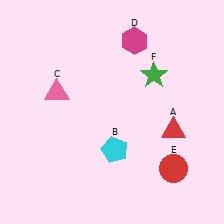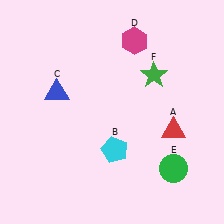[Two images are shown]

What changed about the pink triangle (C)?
In Image 1, C is pink. In Image 2, it changed to blue.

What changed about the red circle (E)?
In Image 1, E is red. In Image 2, it changed to green.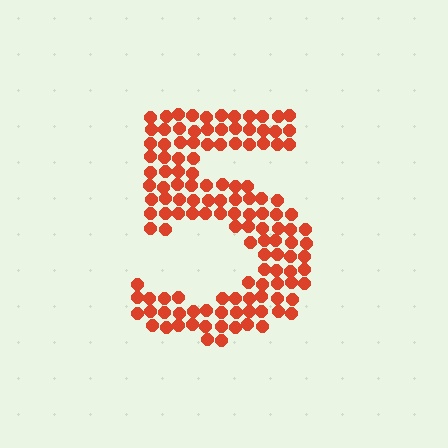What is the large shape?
The large shape is the digit 5.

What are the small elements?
The small elements are circles.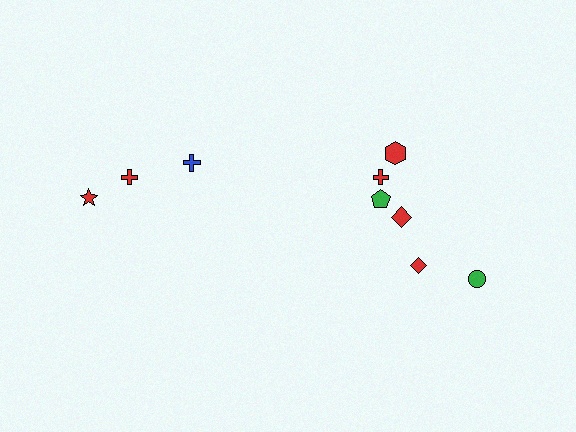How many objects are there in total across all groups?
There are 9 objects.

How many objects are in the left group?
There are 3 objects.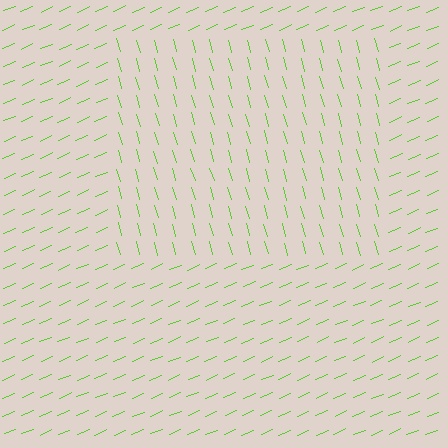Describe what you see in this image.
The image is filled with small lime line segments. A rectangle region in the image has lines oriented differently from the surrounding lines, creating a visible texture boundary.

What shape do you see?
I see a rectangle.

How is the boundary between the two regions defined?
The boundary is defined purely by a change in line orientation (approximately 83 degrees difference). All lines are the same color and thickness.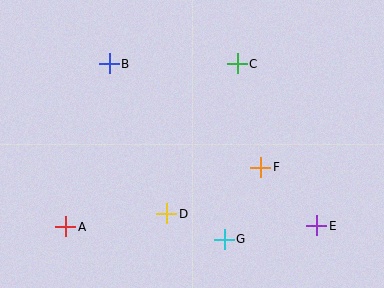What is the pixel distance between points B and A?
The distance between B and A is 169 pixels.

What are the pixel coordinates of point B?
Point B is at (109, 64).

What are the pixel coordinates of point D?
Point D is at (167, 214).